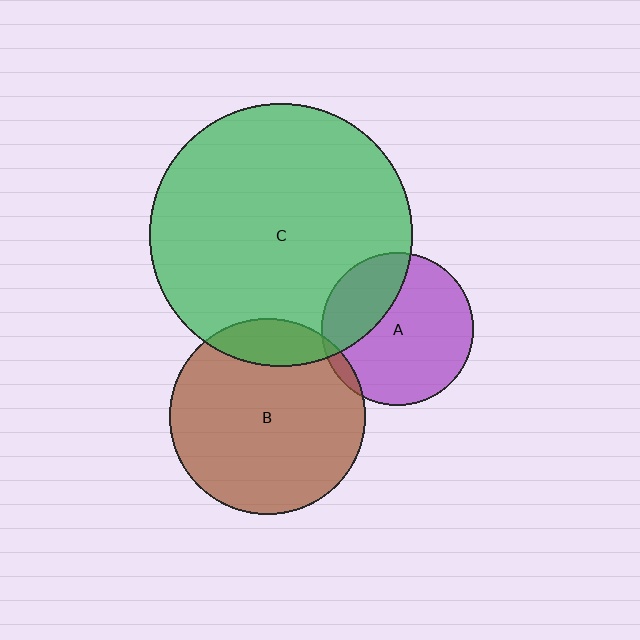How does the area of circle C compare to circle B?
Approximately 1.8 times.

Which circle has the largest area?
Circle C (green).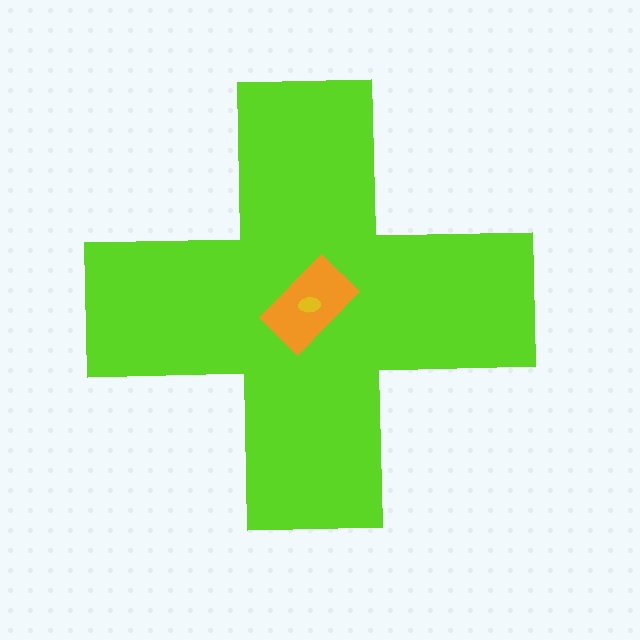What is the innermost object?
The yellow ellipse.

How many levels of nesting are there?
3.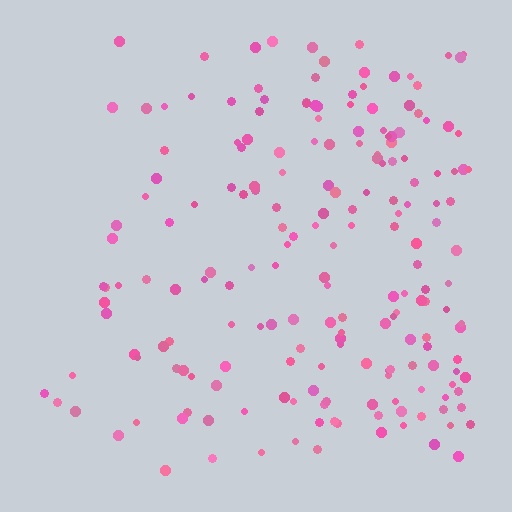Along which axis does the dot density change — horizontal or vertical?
Horizontal.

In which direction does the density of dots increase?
From left to right, with the right side densest.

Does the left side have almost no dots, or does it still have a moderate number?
Still a moderate number, just noticeably fewer than the right.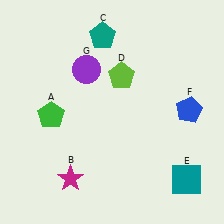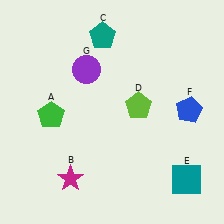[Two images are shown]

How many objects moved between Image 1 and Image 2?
1 object moved between the two images.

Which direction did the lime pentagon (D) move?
The lime pentagon (D) moved down.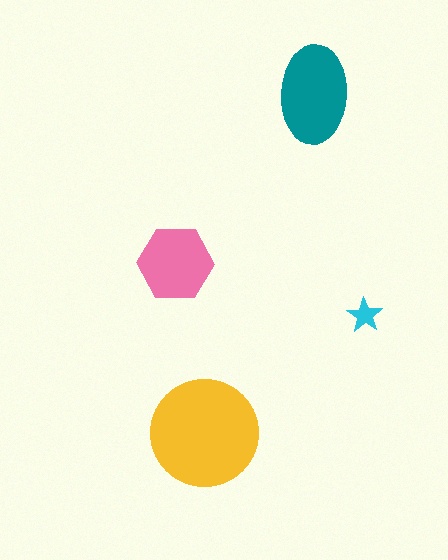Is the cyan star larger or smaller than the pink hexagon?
Smaller.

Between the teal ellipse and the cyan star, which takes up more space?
The teal ellipse.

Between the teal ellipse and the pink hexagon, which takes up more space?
The teal ellipse.